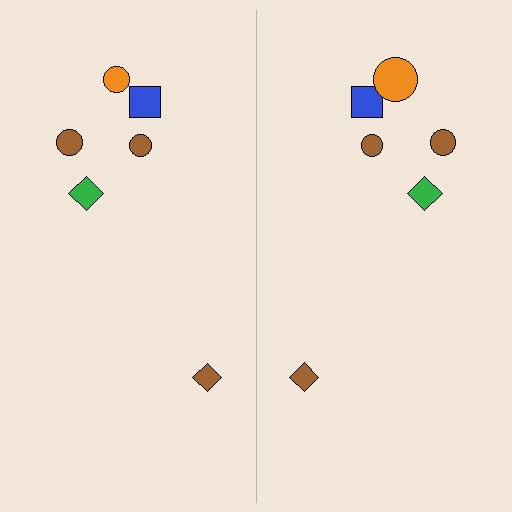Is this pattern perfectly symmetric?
No, the pattern is not perfectly symmetric. The orange circle on the right side has a different size than its mirror counterpart.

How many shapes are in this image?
There are 12 shapes in this image.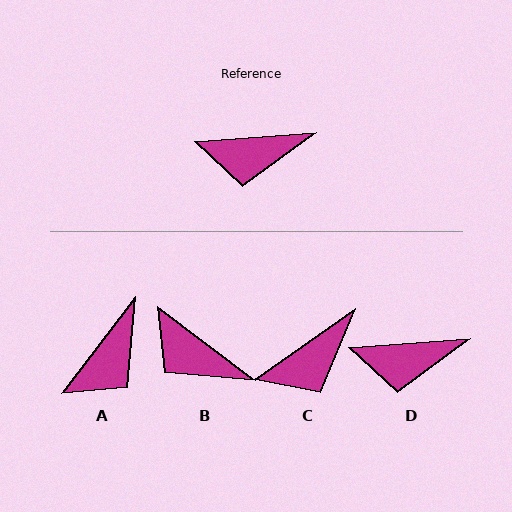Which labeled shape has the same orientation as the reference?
D.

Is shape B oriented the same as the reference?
No, it is off by about 41 degrees.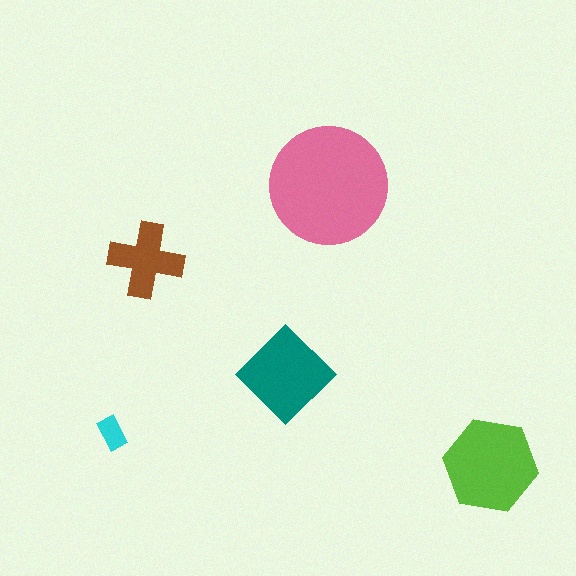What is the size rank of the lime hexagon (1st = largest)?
2nd.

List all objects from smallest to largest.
The cyan rectangle, the brown cross, the teal diamond, the lime hexagon, the pink circle.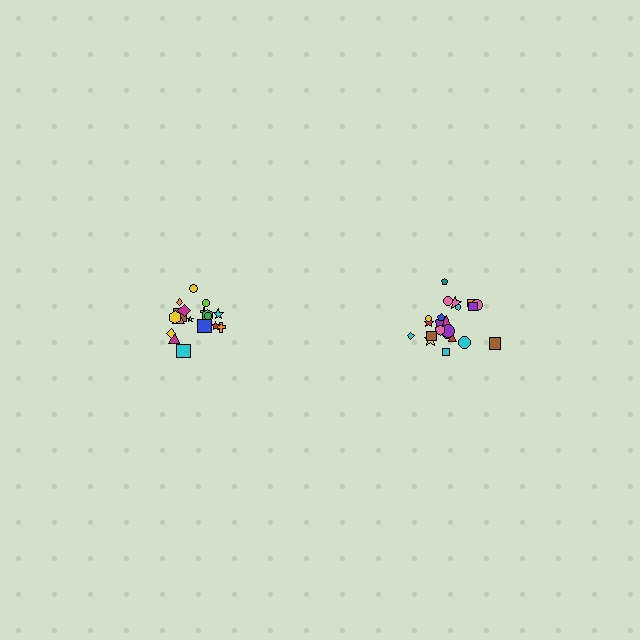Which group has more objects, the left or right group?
The right group.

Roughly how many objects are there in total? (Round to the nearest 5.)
Roughly 40 objects in total.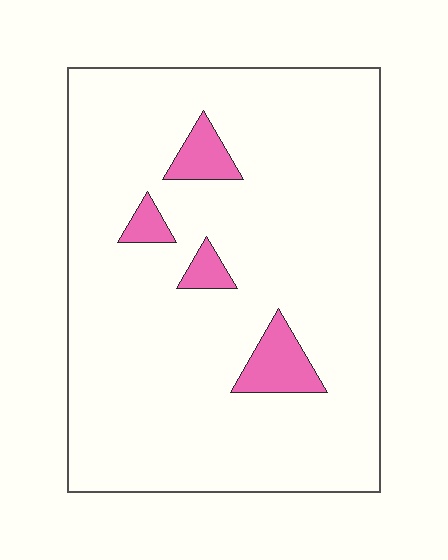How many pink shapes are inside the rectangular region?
4.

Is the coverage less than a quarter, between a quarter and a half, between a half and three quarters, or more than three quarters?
Less than a quarter.